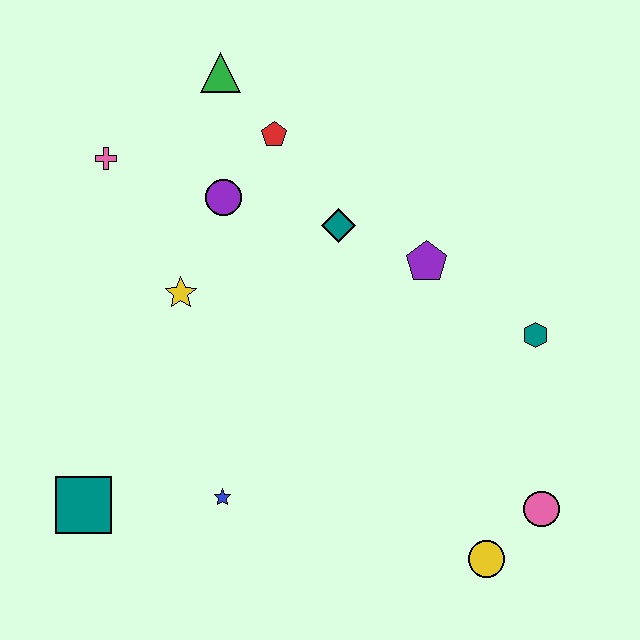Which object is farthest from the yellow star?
The pink circle is farthest from the yellow star.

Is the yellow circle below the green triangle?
Yes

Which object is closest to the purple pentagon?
The teal diamond is closest to the purple pentagon.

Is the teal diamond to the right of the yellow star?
Yes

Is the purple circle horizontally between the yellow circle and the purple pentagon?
No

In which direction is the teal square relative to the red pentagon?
The teal square is below the red pentagon.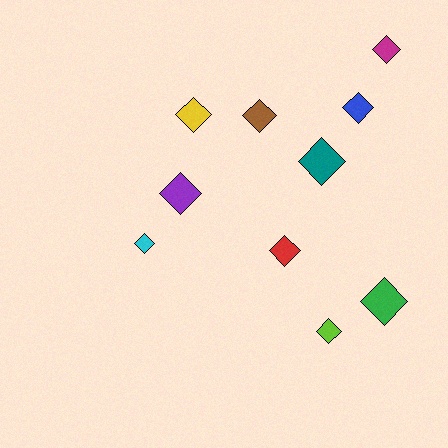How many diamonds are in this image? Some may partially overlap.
There are 10 diamonds.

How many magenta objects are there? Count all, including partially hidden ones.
There is 1 magenta object.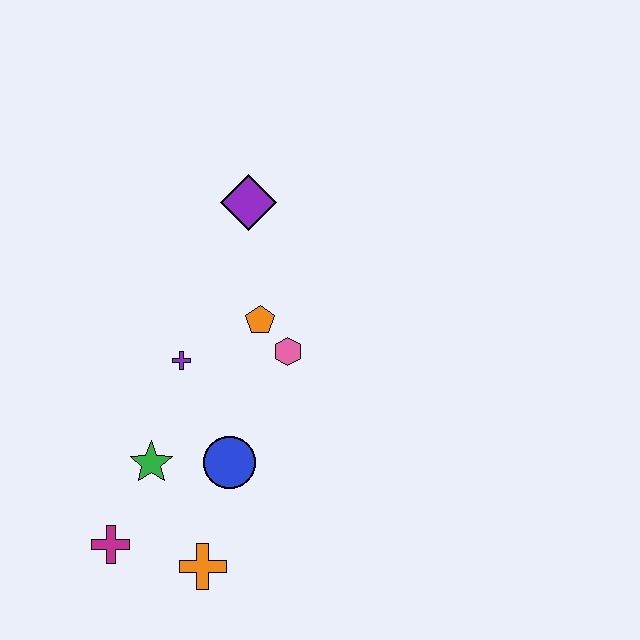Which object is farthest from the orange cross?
The purple diamond is farthest from the orange cross.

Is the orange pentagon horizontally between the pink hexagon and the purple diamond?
Yes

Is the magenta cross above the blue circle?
No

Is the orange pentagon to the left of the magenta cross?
No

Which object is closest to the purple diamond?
The orange pentagon is closest to the purple diamond.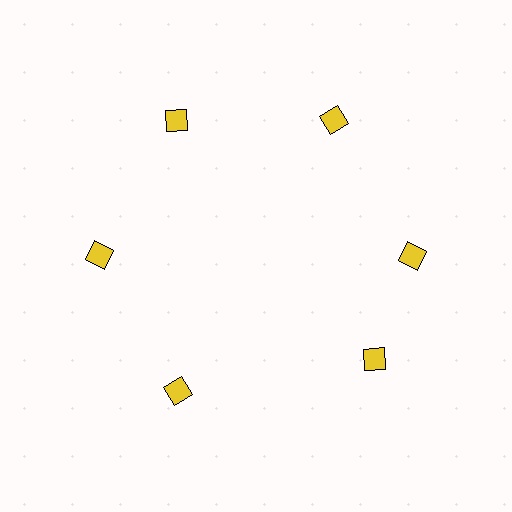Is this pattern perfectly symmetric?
No. The 6 yellow diamonds are arranged in a ring, but one element near the 5 o'clock position is rotated out of alignment along the ring, breaking the 6-fold rotational symmetry.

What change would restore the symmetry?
The symmetry would be restored by rotating it back into even spacing with its neighbors so that all 6 diamonds sit at equal angles and equal distance from the center.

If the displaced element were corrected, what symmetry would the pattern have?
It would have 6-fold rotational symmetry — the pattern would map onto itself every 60 degrees.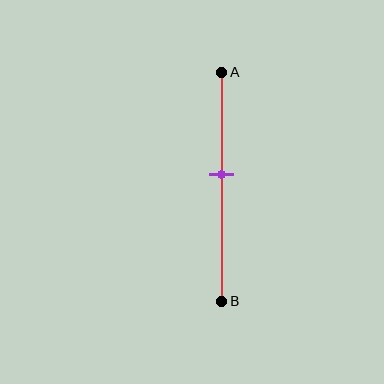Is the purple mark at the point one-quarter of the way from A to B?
No, the mark is at about 45% from A, not at the 25% one-quarter point.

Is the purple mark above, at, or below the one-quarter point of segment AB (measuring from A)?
The purple mark is below the one-quarter point of segment AB.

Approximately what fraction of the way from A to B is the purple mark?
The purple mark is approximately 45% of the way from A to B.